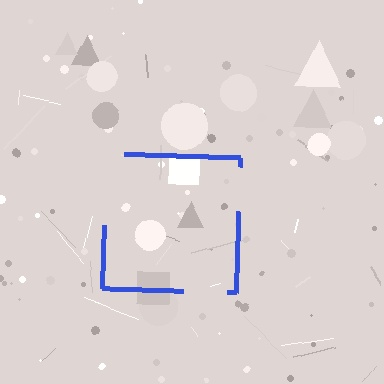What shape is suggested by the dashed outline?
The dashed outline suggests a square.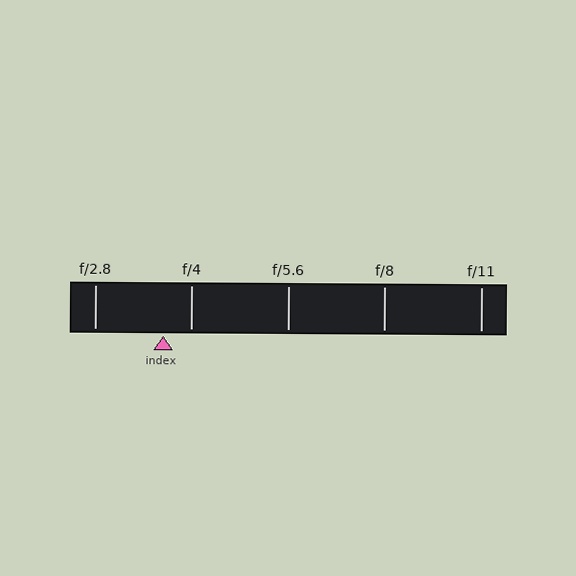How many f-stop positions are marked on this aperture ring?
There are 5 f-stop positions marked.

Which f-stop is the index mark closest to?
The index mark is closest to f/4.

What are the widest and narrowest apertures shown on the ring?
The widest aperture shown is f/2.8 and the narrowest is f/11.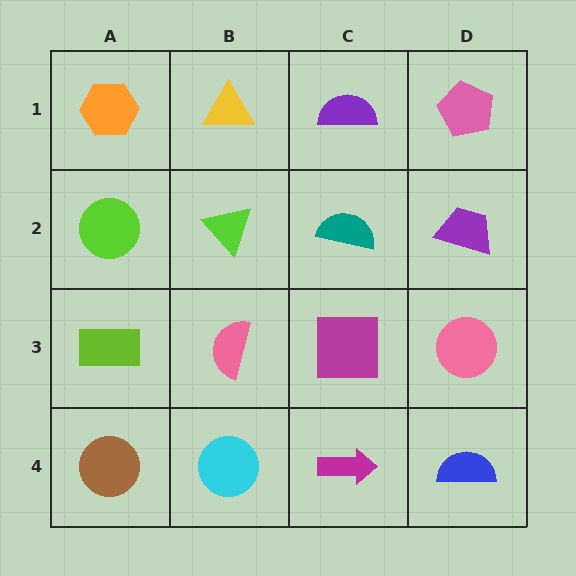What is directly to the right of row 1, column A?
A yellow triangle.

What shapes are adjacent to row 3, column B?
A lime triangle (row 2, column B), a cyan circle (row 4, column B), a lime rectangle (row 3, column A), a magenta square (row 3, column C).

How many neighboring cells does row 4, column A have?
2.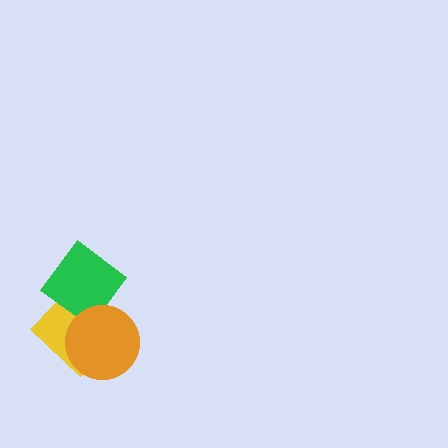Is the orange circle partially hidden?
No, no other shape covers it.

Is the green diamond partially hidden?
Yes, it is partially covered by another shape.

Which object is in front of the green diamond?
The orange circle is in front of the green diamond.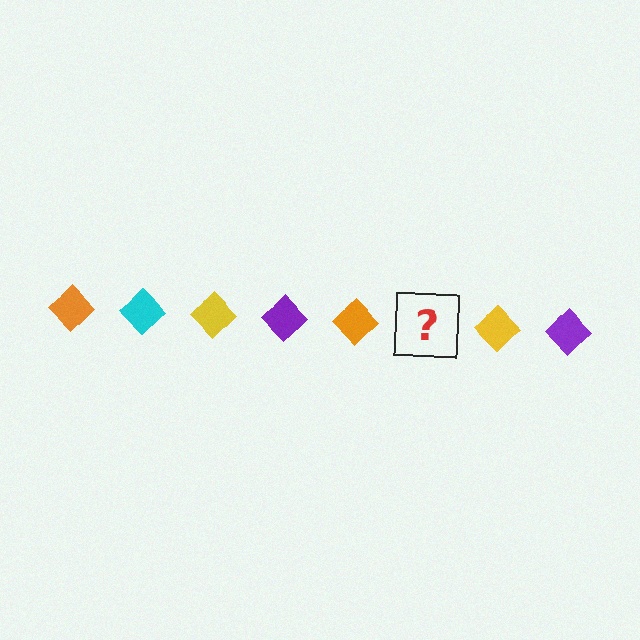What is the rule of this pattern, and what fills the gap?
The rule is that the pattern cycles through orange, cyan, yellow, purple diamonds. The gap should be filled with a cyan diamond.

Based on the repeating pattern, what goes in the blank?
The blank should be a cyan diamond.